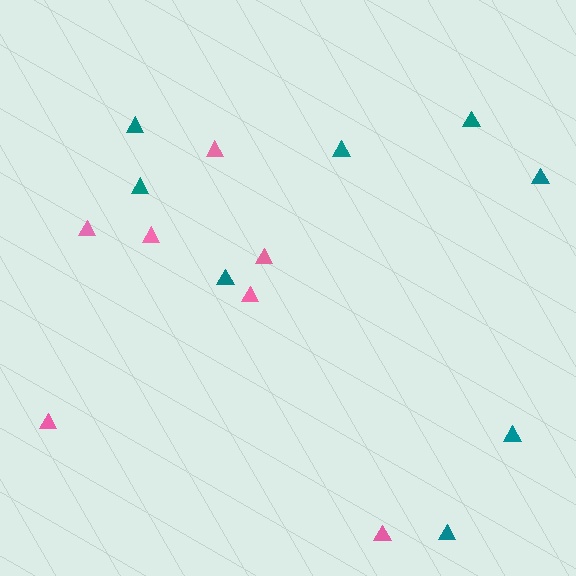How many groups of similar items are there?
There are 2 groups: one group of teal triangles (8) and one group of pink triangles (7).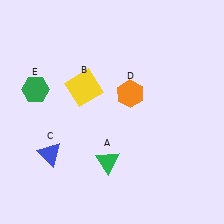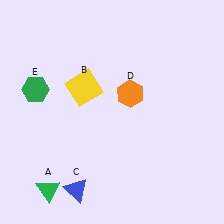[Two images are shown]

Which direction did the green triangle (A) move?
The green triangle (A) moved left.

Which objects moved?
The objects that moved are: the green triangle (A), the blue triangle (C).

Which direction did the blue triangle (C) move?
The blue triangle (C) moved down.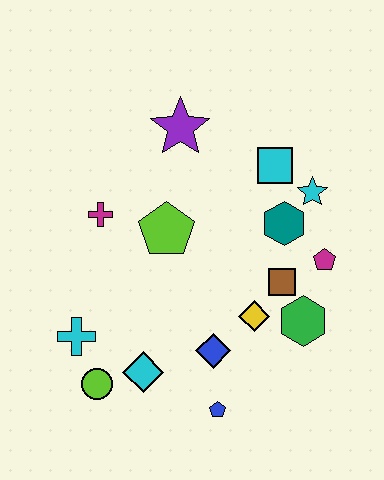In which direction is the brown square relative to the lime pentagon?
The brown square is to the right of the lime pentagon.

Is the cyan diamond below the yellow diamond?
Yes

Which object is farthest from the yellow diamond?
The purple star is farthest from the yellow diamond.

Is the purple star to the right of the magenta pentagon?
No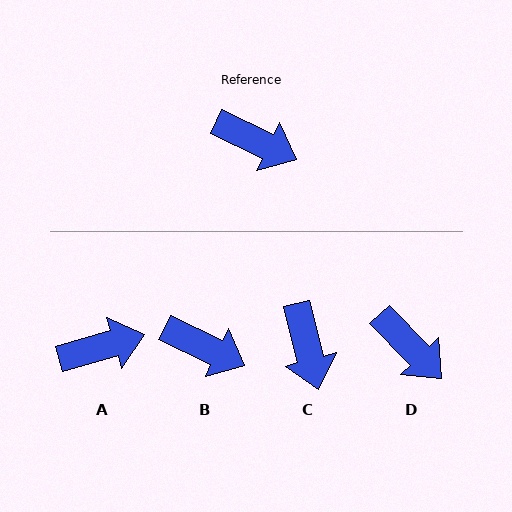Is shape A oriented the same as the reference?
No, it is off by about 42 degrees.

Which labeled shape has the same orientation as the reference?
B.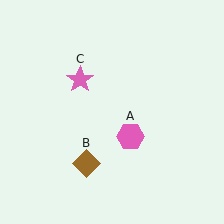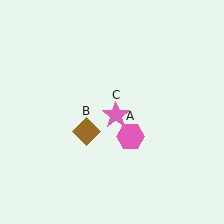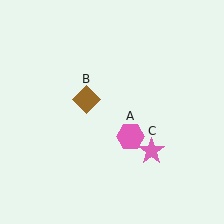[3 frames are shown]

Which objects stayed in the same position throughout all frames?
Pink hexagon (object A) remained stationary.